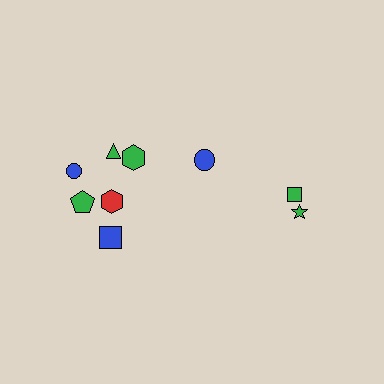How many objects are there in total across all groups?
There are 9 objects.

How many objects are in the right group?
There are 3 objects.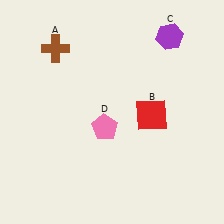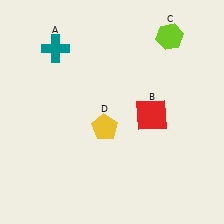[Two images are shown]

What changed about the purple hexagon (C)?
In Image 1, C is purple. In Image 2, it changed to lime.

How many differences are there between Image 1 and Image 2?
There are 3 differences between the two images.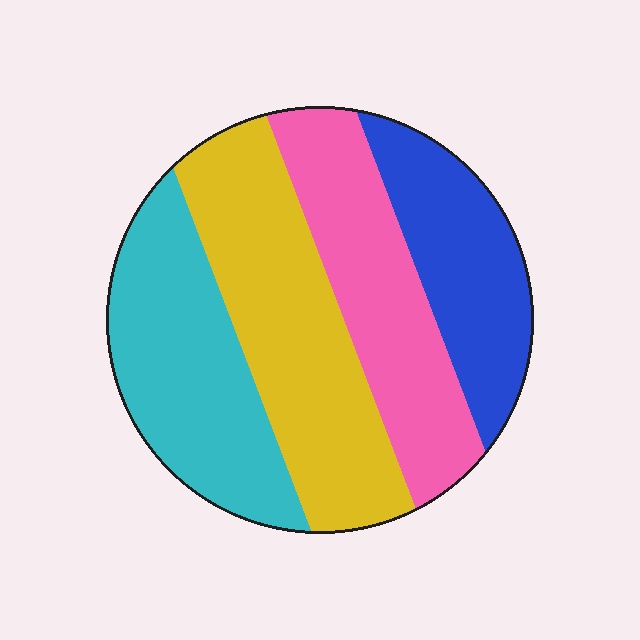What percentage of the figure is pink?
Pink takes up about one quarter (1/4) of the figure.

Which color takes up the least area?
Blue, at roughly 20%.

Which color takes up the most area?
Yellow, at roughly 30%.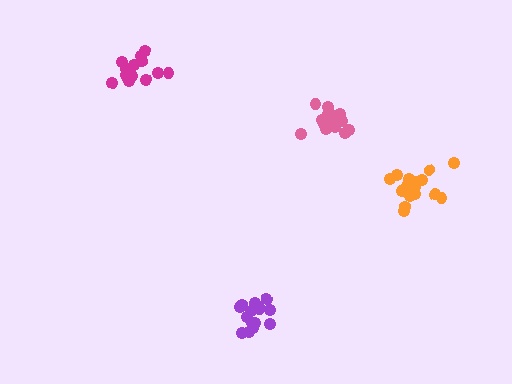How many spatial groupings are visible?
There are 4 spatial groupings.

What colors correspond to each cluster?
The clusters are colored: purple, magenta, orange, pink.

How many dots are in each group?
Group 1: 15 dots, Group 2: 17 dots, Group 3: 21 dots, Group 4: 16 dots (69 total).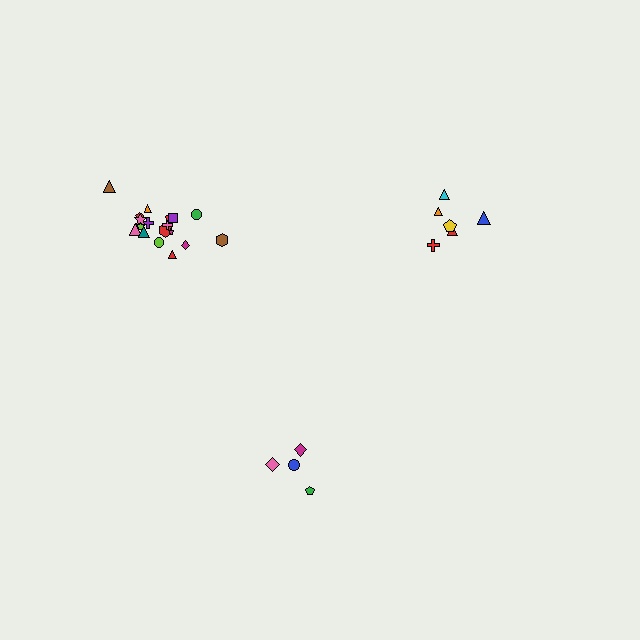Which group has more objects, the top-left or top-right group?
The top-left group.